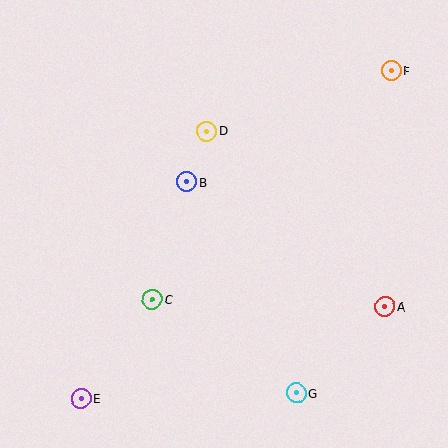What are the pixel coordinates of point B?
Point B is at (187, 182).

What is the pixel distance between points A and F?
The distance between A and F is 236 pixels.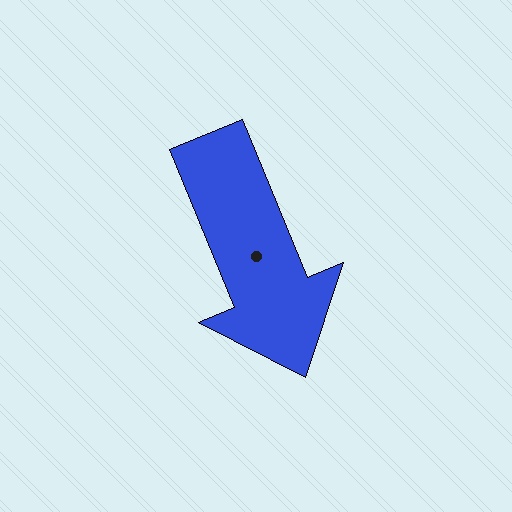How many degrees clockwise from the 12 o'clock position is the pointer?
Approximately 158 degrees.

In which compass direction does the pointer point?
South.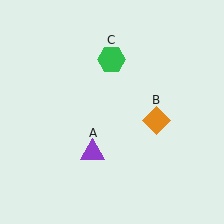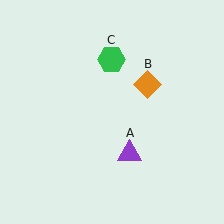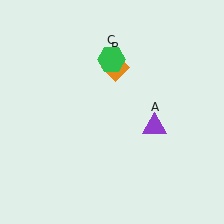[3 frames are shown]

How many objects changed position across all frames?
2 objects changed position: purple triangle (object A), orange diamond (object B).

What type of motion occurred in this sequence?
The purple triangle (object A), orange diamond (object B) rotated counterclockwise around the center of the scene.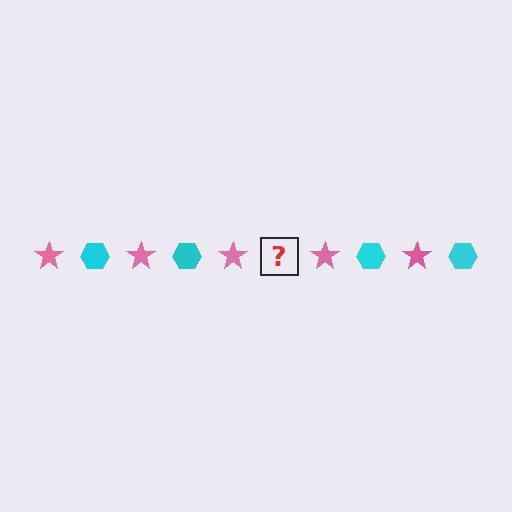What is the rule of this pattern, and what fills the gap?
The rule is that the pattern alternates between pink star and cyan hexagon. The gap should be filled with a cyan hexagon.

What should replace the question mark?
The question mark should be replaced with a cyan hexagon.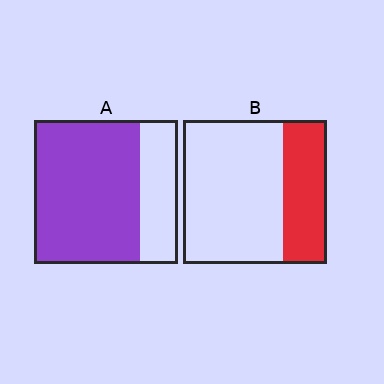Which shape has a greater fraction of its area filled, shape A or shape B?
Shape A.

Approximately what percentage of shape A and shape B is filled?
A is approximately 75% and B is approximately 30%.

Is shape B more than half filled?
No.